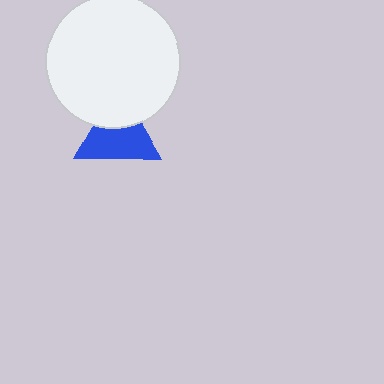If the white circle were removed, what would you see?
You would see the complete blue triangle.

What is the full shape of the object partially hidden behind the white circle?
The partially hidden object is a blue triangle.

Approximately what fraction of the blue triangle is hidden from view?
Roughly 35% of the blue triangle is hidden behind the white circle.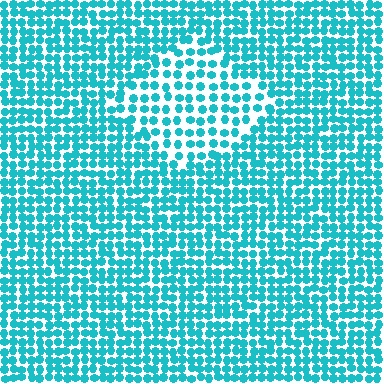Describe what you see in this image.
The image contains small cyan elements arranged at two different densities. A diamond-shaped region is visible where the elements are less densely packed than the surrounding area.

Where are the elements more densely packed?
The elements are more densely packed outside the diamond boundary.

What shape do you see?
I see a diamond.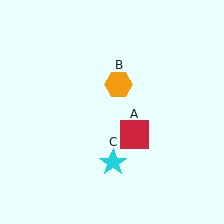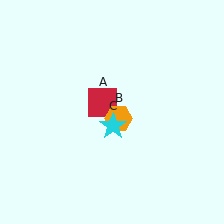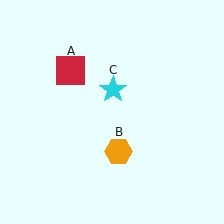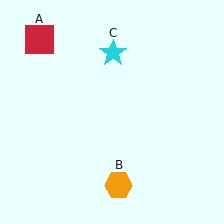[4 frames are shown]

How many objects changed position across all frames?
3 objects changed position: red square (object A), orange hexagon (object B), cyan star (object C).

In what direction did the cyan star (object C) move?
The cyan star (object C) moved up.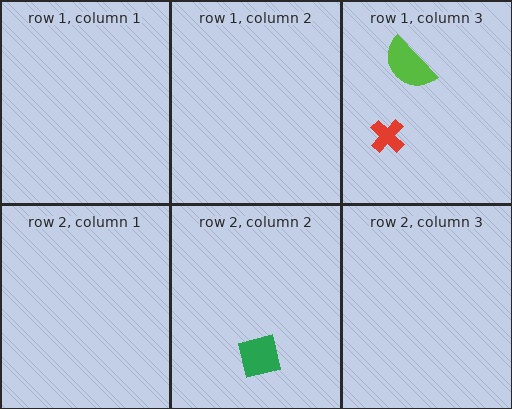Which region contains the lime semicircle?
The row 1, column 3 region.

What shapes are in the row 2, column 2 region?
The green square.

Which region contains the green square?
The row 2, column 2 region.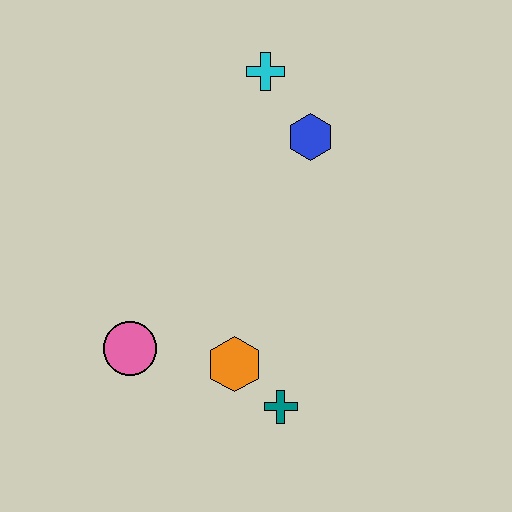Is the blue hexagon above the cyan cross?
No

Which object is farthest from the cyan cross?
The teal cross is farthest from the cyan cross.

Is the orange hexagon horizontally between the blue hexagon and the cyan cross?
No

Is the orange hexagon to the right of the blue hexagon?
No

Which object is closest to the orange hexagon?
The teal cross is closest to the orange hexagon.